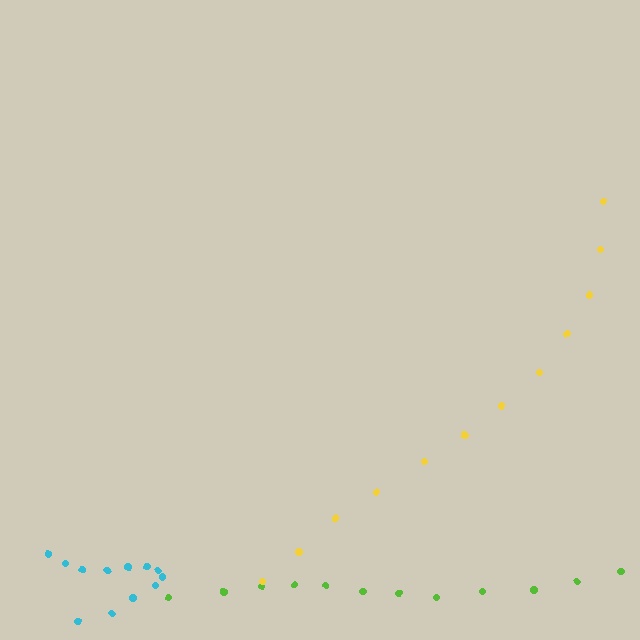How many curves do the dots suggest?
There are 3 distinct paths.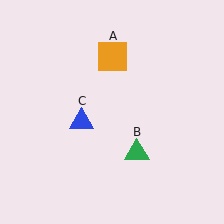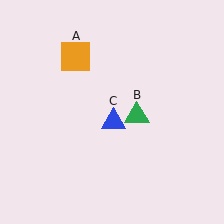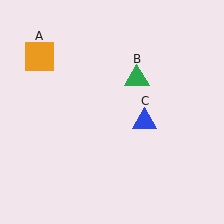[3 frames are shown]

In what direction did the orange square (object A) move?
The orange square (object A) moved left.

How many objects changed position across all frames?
3 objects changed position: orange square (object A), green triangle (object B), blue triangle (object C).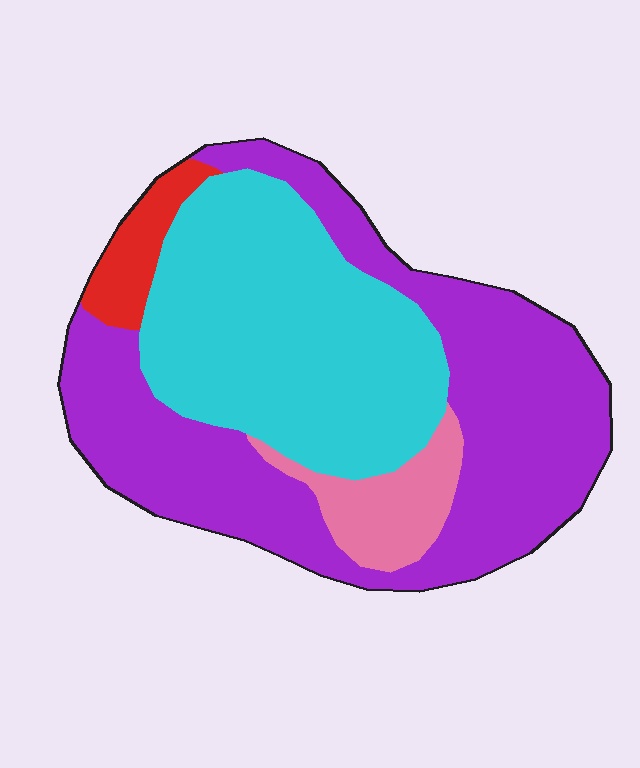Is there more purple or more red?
Purple.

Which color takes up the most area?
Purple, at roughly 50%.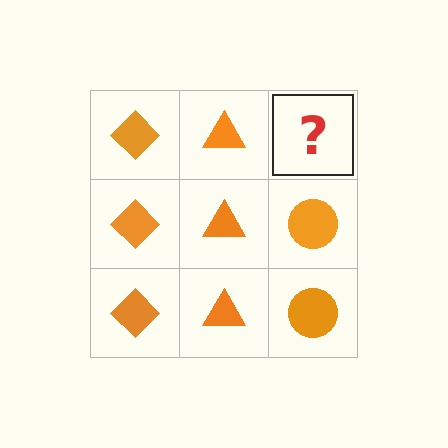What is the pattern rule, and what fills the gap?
The rule is that each column has a consistent shape. The gap should be filled with an orange circle.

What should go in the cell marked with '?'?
The missing cell should contain an orange circle.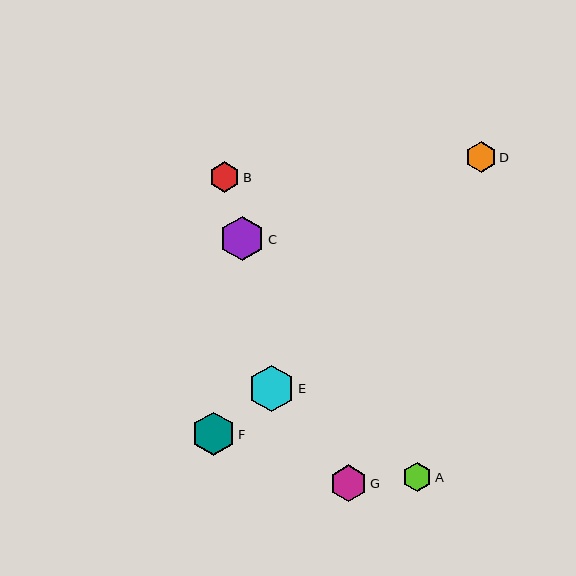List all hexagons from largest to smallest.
From largest to smallest: E, C, F, G, B, D, A.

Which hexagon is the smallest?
Hexagon A is the smallest with a size of approximately 29 pixels.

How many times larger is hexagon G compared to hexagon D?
Hexagon G is approximately 1.2 times the size of hexagon D.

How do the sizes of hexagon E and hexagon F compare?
Hexagon E and hexagon F are approximately the same size.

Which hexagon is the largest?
Hexagon E is the largest with a size of approximately 46 pixels.